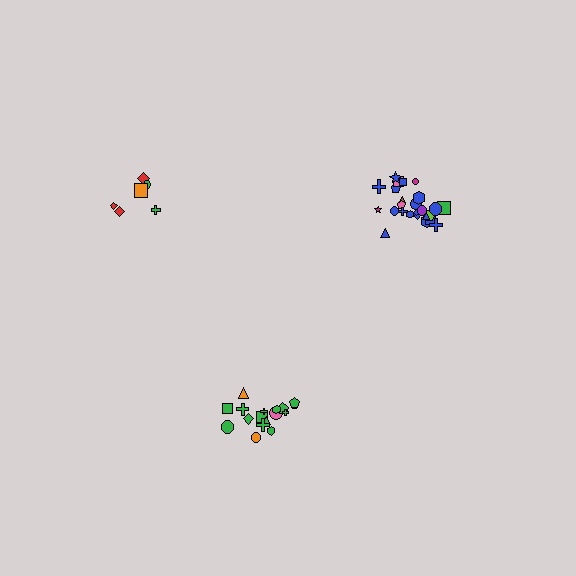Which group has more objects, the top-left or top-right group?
The top-right group.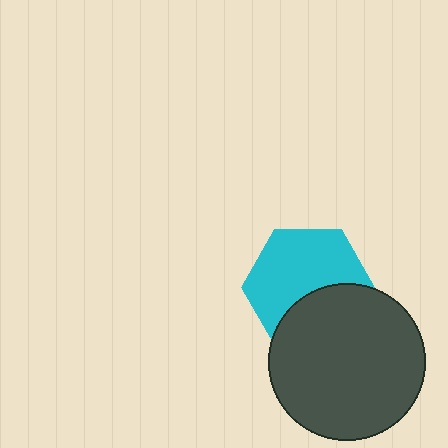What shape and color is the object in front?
The object in front is a dark gray circle.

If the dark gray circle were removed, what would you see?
You would see the complete cyan hexagon.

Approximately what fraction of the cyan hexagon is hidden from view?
Roughly 37% of the cyan hexagon is hidden behind the dark gray circle.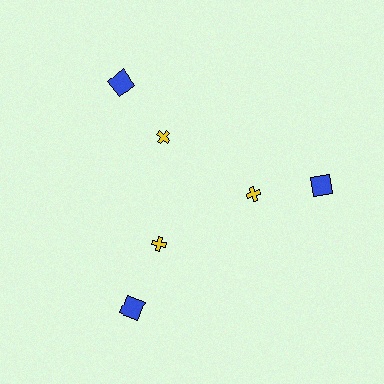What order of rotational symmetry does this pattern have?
This pattern has 3-fold rotational symmetry.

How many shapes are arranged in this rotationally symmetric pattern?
There are 6 shapes, arranged in 3 groups of 2.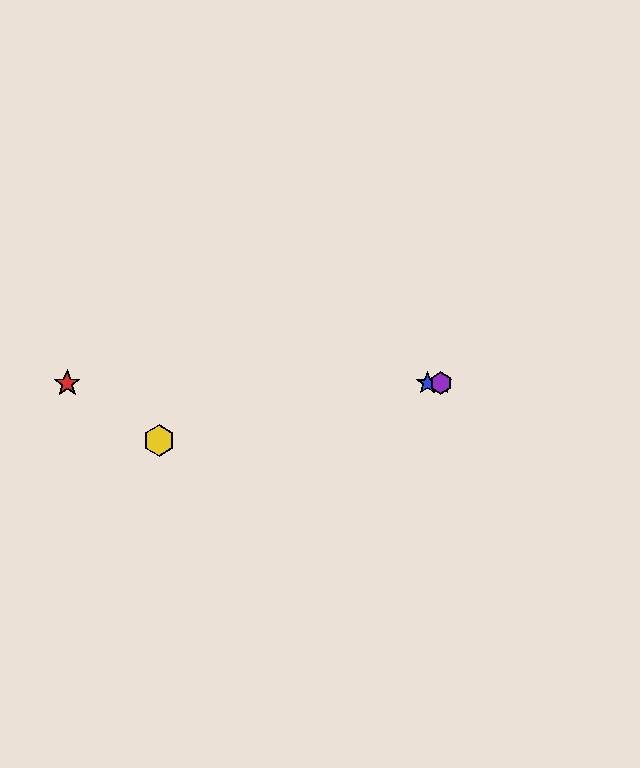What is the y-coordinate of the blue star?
The blue star is at y≈383.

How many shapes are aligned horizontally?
4 shapes (the red star, the blue star, the green star, the purple hexagon) are aligned horizontally.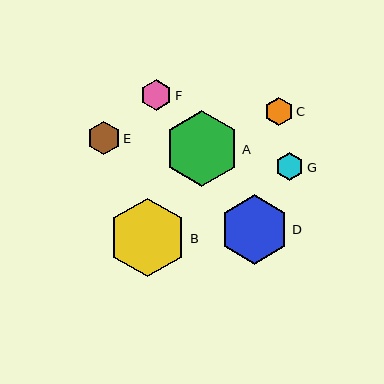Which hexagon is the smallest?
Hexagon C is the smallest with a size of approximately 28 pixels.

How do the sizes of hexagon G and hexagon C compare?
Hexagon G and hexagon C are approximately the same size.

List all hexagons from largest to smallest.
From largest to smallest: B, A, D, E, F, G, C.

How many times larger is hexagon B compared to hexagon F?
Hexagon B is approximately 2.5 times the size of hexagon F.